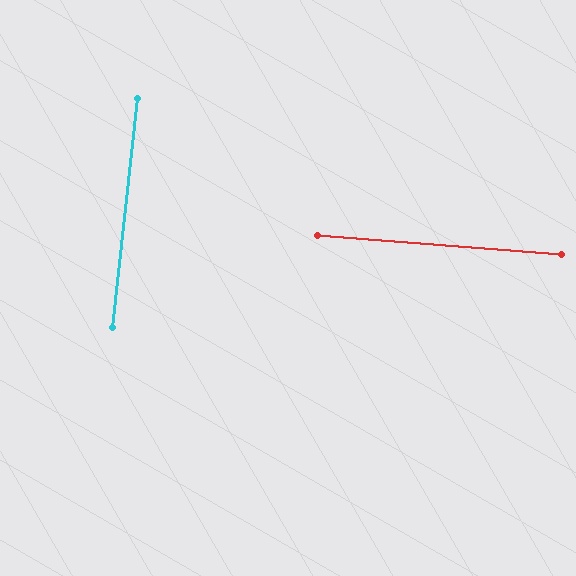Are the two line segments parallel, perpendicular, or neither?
Perpendicular — they meet at approximately 88°.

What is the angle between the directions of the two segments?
Approximately 88 degrees.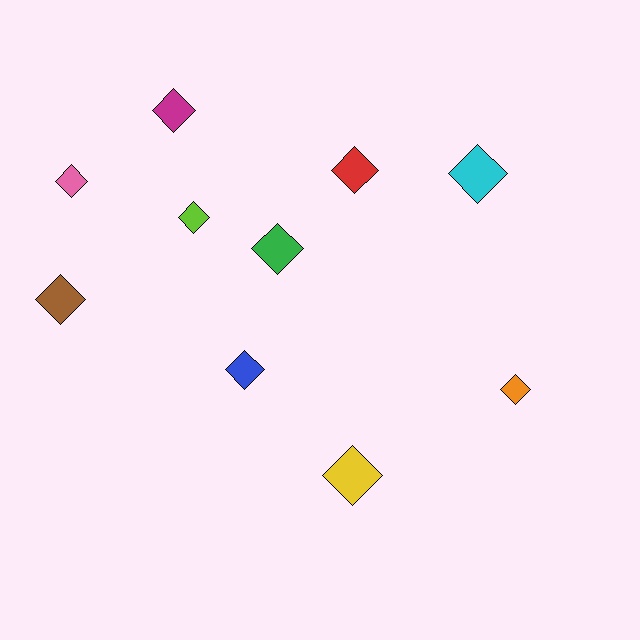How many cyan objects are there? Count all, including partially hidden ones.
There is 1 cyan object.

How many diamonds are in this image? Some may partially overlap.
There are 10 diamonds.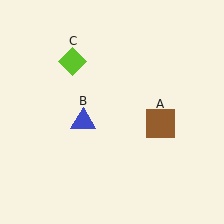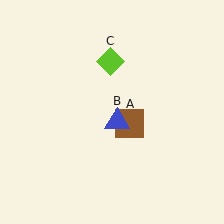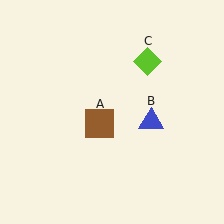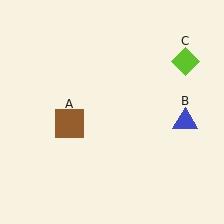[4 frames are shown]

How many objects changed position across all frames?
3 objects changed position: brown square (object A), blue triangle (object B), lime diamond (object C).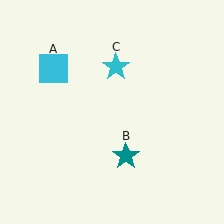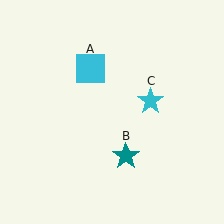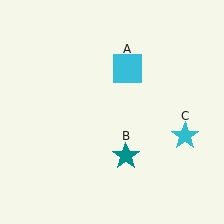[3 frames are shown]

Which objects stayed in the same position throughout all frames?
Teal star (object B) remained stationary.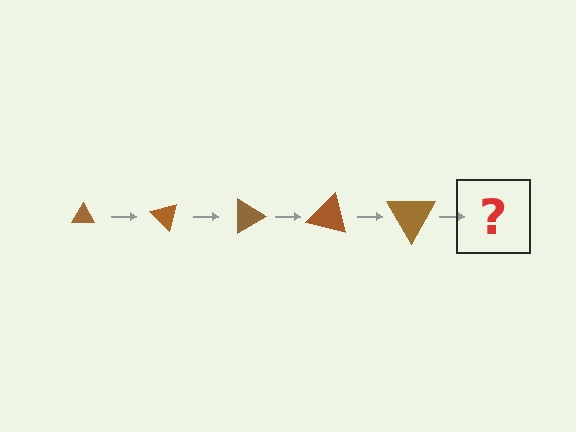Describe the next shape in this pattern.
It should be a triangle, larger than the previous one and rotated 225 degrees from the start.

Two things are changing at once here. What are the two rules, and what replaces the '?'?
The two rules are that the triangle grows larger each step and it rotates 45 degrees each step. The '?' should be a triangle, larger than the previous one and rotated 225 degrees from the start.